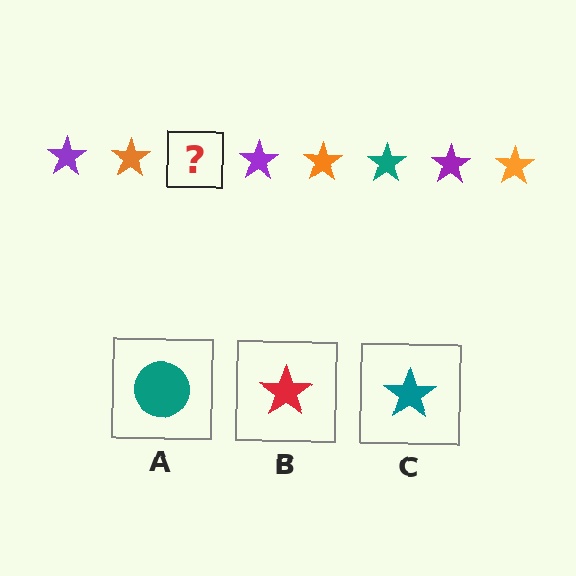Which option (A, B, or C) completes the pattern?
C.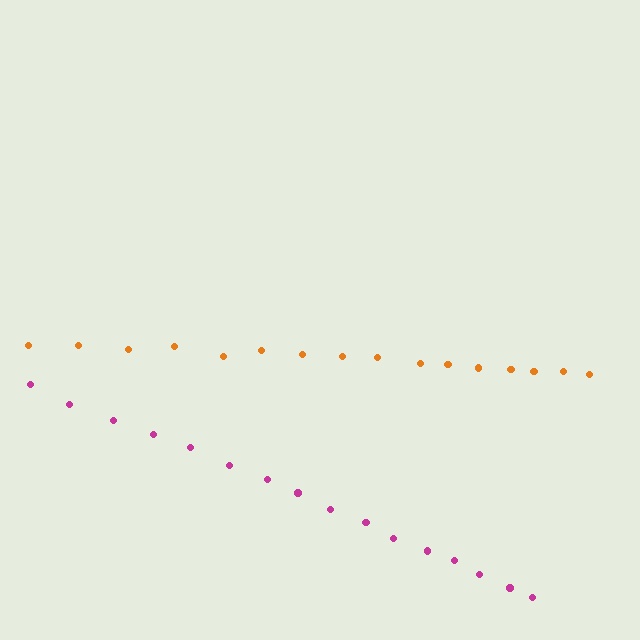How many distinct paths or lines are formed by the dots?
There are 2 distinct paths.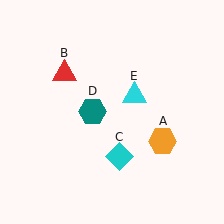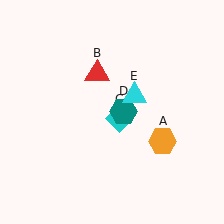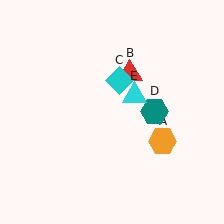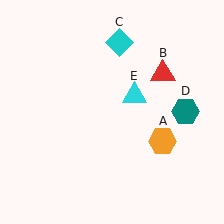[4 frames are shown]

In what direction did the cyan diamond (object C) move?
The cyan diamond (object C) moved up.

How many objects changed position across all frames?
3 objects changed position: red triangle (object B), cyan diamond (object C), teal hexagon (object D).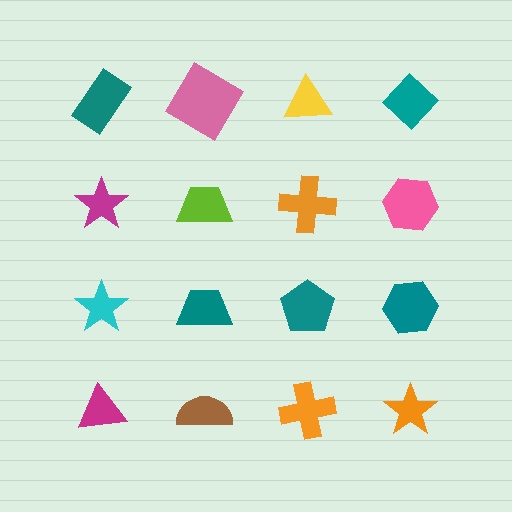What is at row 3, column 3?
A teal pentagon.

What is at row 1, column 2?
A pink diamond.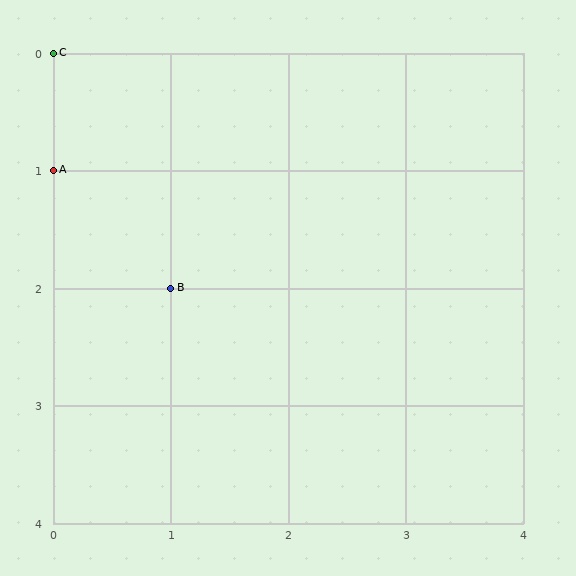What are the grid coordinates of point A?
Point A is at grid coordinates (0, 1).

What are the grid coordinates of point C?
Point C is at grid coordinates (0, 0).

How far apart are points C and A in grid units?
Points C and A are 1 row apart.